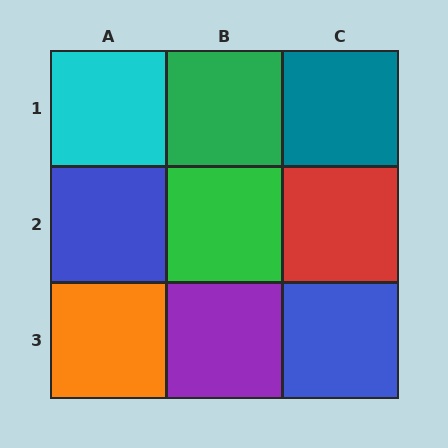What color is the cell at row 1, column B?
Green.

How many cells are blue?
2 cells are blue.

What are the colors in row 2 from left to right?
Blue, green, red.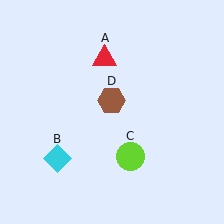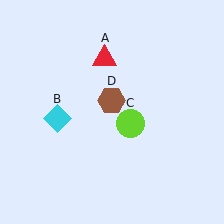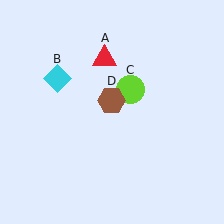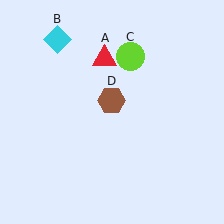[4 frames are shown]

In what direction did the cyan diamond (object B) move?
The cyan diamond (object B) moved up.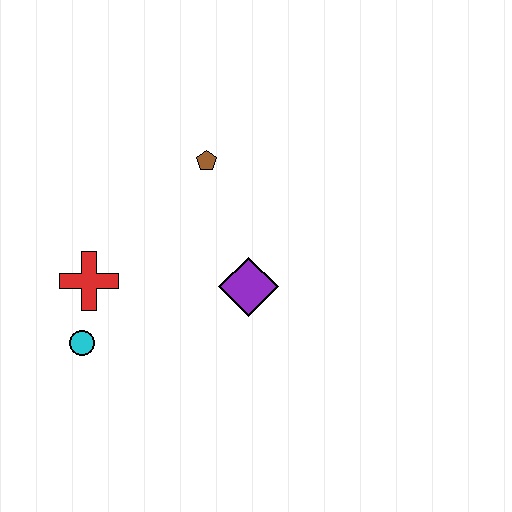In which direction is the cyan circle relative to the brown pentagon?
The cyan circle is below the brown pentagon.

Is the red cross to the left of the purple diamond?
Yes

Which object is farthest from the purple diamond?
The cyan circle is farthest from the purple diamond.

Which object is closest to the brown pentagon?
The purple diamond is closest to the brown pentagon.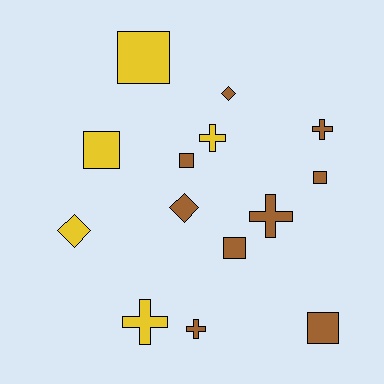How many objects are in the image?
There are 14 objects.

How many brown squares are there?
There are 4 brown squares.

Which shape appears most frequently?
Square, with 6 objects.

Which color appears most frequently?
Brown, with 9 objects.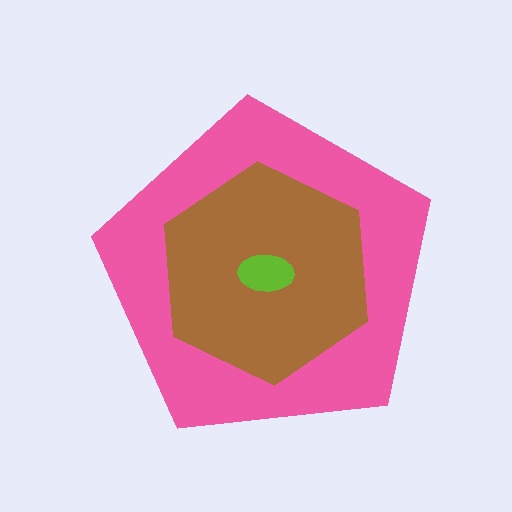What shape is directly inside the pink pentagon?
The brown hexagon.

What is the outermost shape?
The pink pentagon.